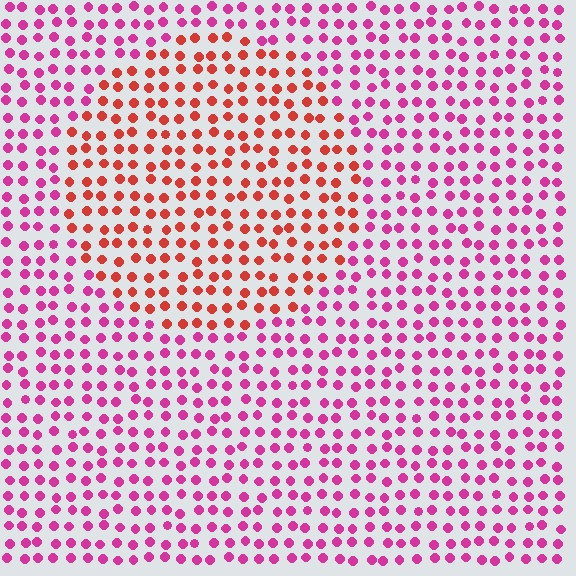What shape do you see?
I see a circle.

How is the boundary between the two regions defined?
The boundary is defined purely by a slight shift in hue (about 42 degrees). Spacing, size, and orientation are identical on both sides.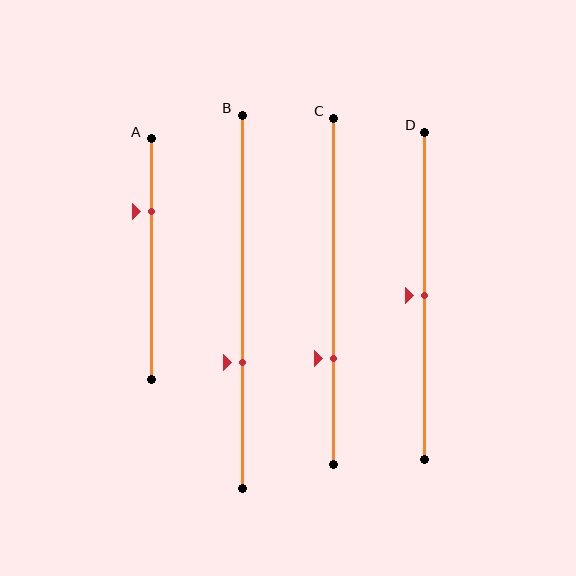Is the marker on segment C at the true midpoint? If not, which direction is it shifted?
No, the marker on segment C is shifted downward by about 19% of the segment length.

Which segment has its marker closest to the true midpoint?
Segment D has its marker closest to the true midpoint.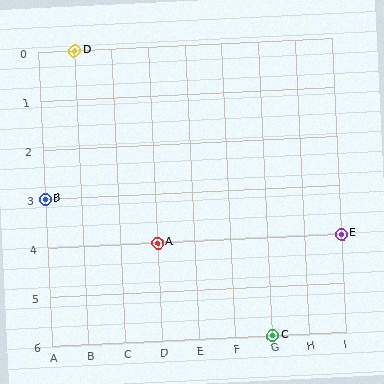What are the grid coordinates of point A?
Point A is at grid coordinates (D, 4).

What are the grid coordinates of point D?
Point D is at grid coordinates (B, 0).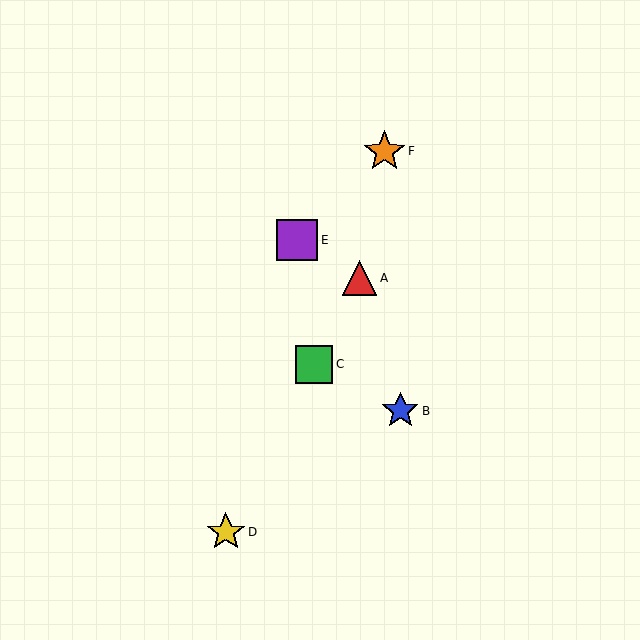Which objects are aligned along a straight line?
Objects A, C, D are aligned along a straight line.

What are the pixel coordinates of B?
Object B is at (400, 411).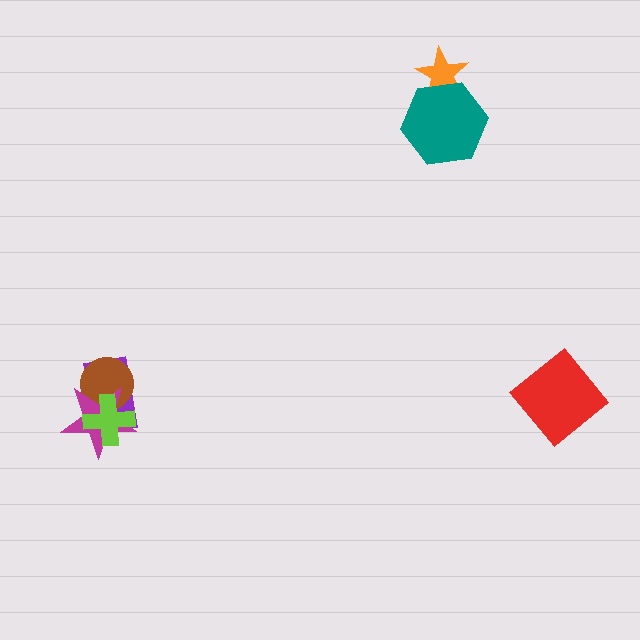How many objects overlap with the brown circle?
3 objects overlap with the brown circle.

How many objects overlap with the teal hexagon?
1 object overlaps with the teal hexagon.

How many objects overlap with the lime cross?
3 objects overlap with the lime cross.